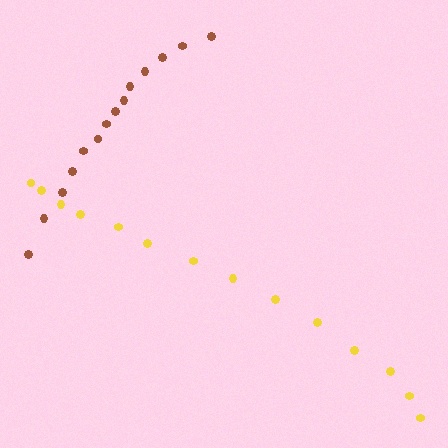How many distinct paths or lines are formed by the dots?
There are 2 distinct paths.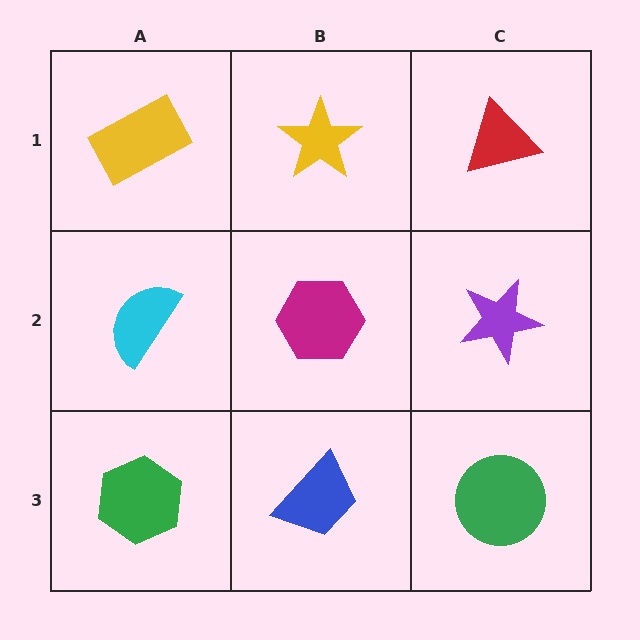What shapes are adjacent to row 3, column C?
A purple star (row 2, column C), a blue trapezoid (row 3, column B).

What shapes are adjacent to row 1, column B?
A magenta hexagon (row 2, column B), a yellow rectangle (row 1, column A), a red triangle (row 1, column C).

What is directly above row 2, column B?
A yellow star.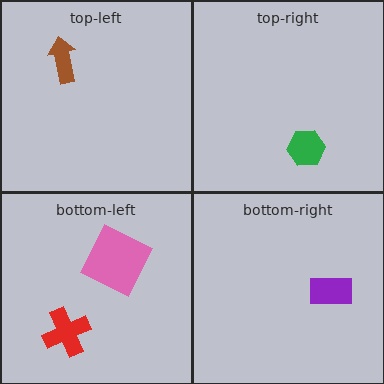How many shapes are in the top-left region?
1.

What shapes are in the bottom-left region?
The pink square, the red cross.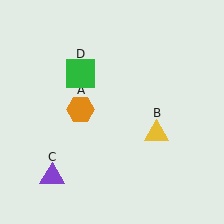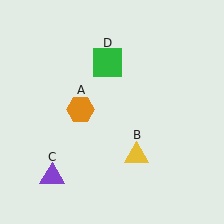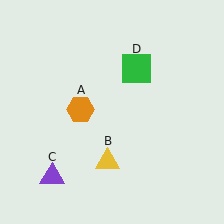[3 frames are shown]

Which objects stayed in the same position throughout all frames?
Orange hexagon (object A) and purple triangle (object C) remained stationary.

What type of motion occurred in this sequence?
The yellow triangle (object B), green square (object D) rotated clockwise around the center of the scene.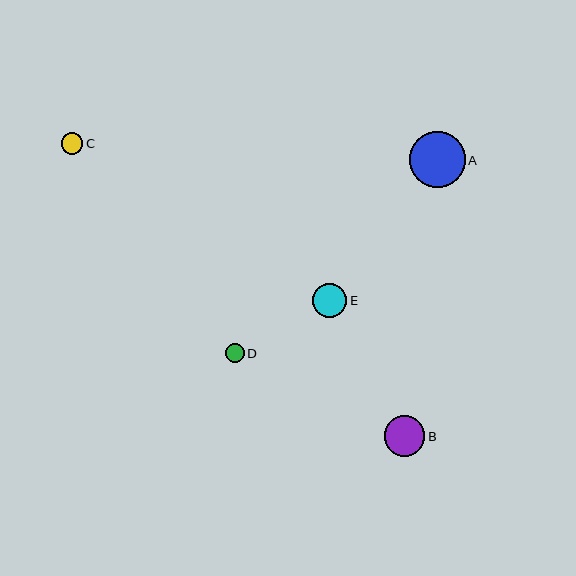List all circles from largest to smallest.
From largest to smallest: A, B, E, C, D.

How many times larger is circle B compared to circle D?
Circle B is approximately 2.2 times the size of circle D.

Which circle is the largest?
Circle A is the largest with a size of approximately 56 pixels.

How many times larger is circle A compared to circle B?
Circle A is approximately 1.4 times the size of circle B.